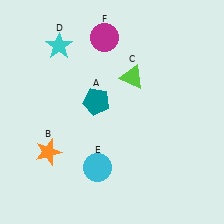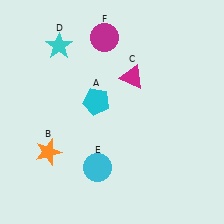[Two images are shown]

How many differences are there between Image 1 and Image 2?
There are 2 differences between the two images.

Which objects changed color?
A changed from teal to cyan. C changed from lime to magenta.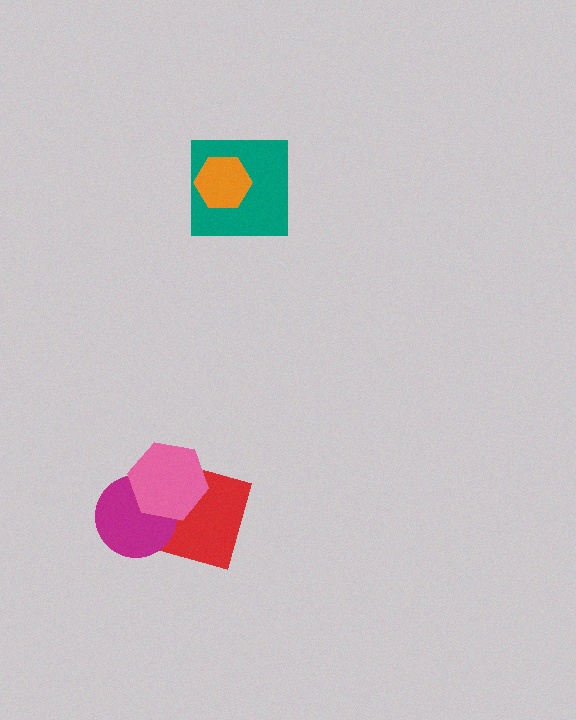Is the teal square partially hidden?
Yes, it is partially covered by another shape.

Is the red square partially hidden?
Yes, it is partially covered by another shape.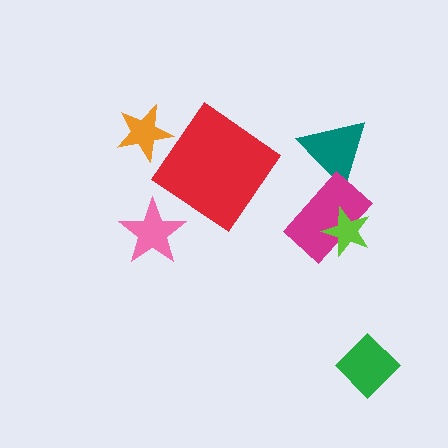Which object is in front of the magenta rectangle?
The lime star is in front of the magenta rectangle.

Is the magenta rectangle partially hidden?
Yes, it is partially covered by another shape.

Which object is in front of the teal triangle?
The magenta rectangle is in front of the teal triangle.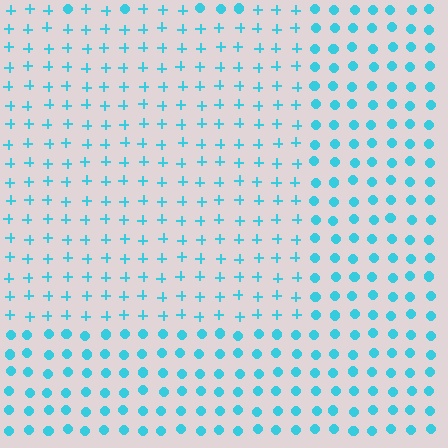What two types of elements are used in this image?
The image uses plus signs inside the rectangle region and circles outside it.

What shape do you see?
I see a rectangle.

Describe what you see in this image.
The image is filled with small cyan elements arranged in a uniform grid. A rectangle-shaped region contains plus signs, while the surrounding area contains circles. The boundary is defined purely by the change in element shape.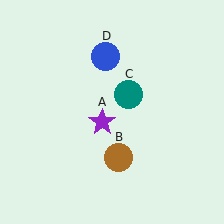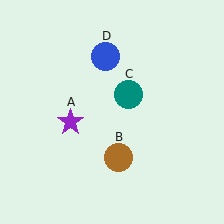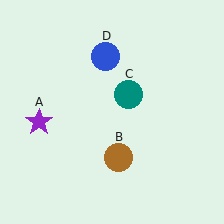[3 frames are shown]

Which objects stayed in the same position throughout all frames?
Brown circle (object B) and teal circle (object C) and blue circle (object D) remained stationary.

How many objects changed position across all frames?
1 object changed position: purple star (object A).